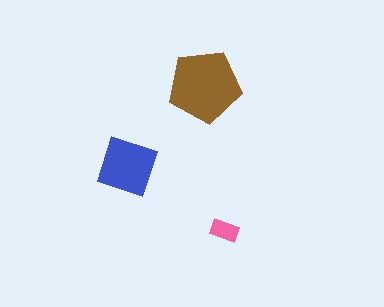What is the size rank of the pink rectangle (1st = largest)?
3rd.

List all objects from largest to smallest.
The brown pentagon, the blue square, the pink rectangle.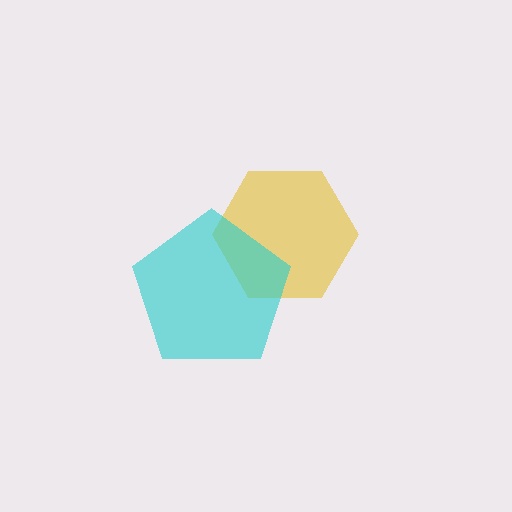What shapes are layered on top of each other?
The layered shapes are: a yellow hexagon, a cyan pentagon.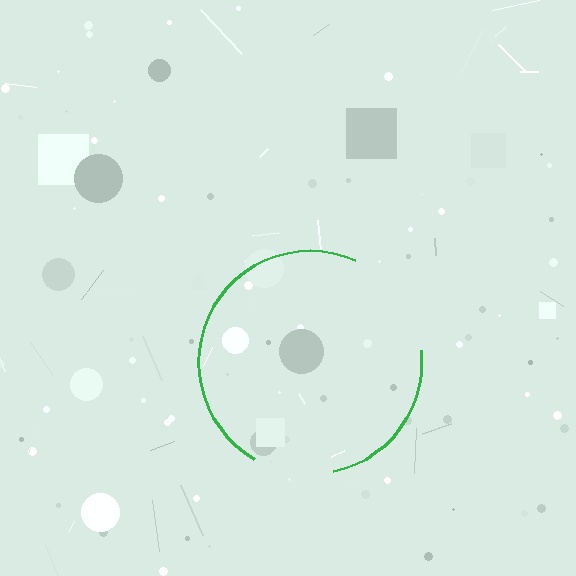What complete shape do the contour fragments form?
The contour fragments form a circle.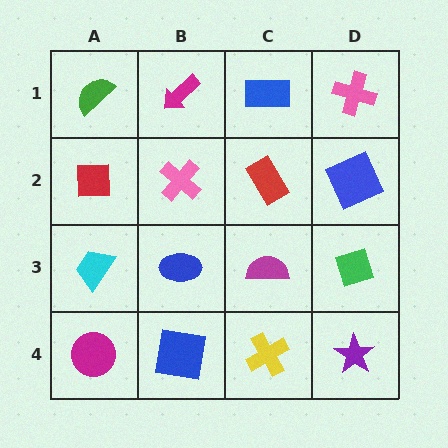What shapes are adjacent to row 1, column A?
A red square (row 2, column A), a magenta arrow (row 1, column B).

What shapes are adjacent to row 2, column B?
A magenta arrow (row 1, column B), a blue ellipse (row 3, column B), a red square (row 2, column A), a red rectangle (row 2, column C).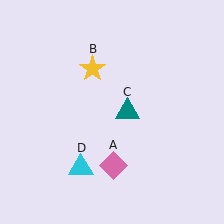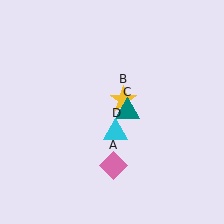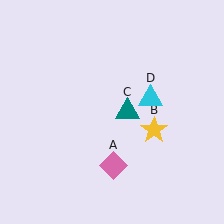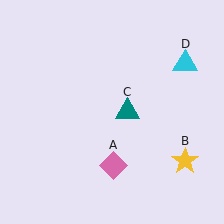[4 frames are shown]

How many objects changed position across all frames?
2 objects changed position: yellow star (object B), cyan triangle (object D).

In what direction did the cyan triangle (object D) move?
The cyan triangle (object D) moved up and to the right.